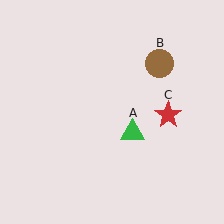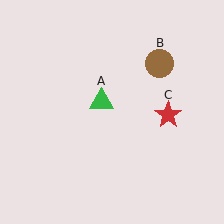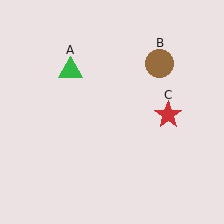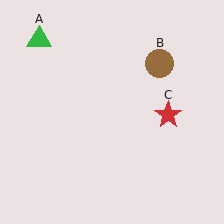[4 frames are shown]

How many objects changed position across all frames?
1 object changed position: green triangle (object A).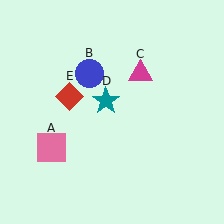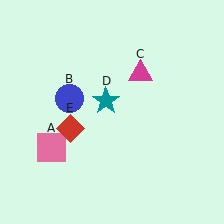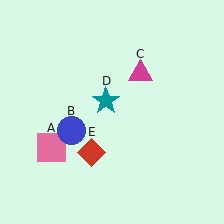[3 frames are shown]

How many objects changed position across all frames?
2 objects changed position: blue circle (object B), red diamond (object E).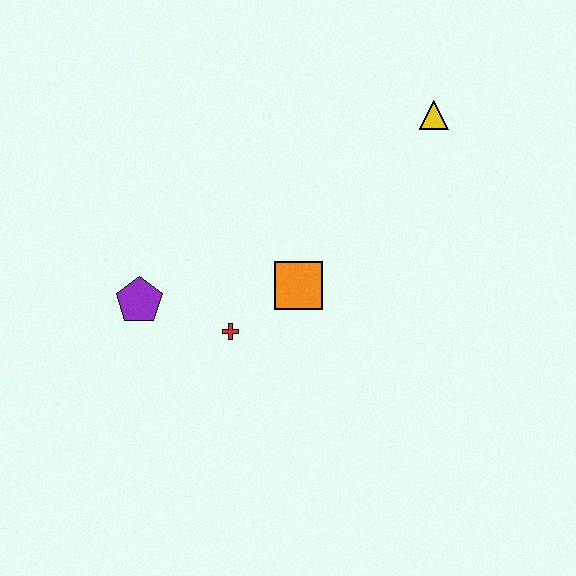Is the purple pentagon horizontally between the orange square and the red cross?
No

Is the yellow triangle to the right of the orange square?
Yes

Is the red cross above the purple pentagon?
No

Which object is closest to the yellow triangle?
The orange square is closest to the yellow triangle.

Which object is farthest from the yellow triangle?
The purple pentagon is farthest from the yellow triangle.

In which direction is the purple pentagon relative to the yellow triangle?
The purple pentagon is to the left of the yellow triangle.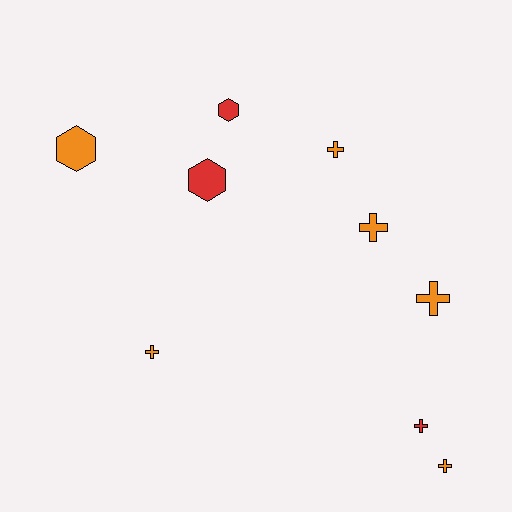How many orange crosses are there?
There are 5 orange crosses.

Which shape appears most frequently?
Cross, with 6 objects.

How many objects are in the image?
There are 9 objects.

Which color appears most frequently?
Orange, with 6 objects.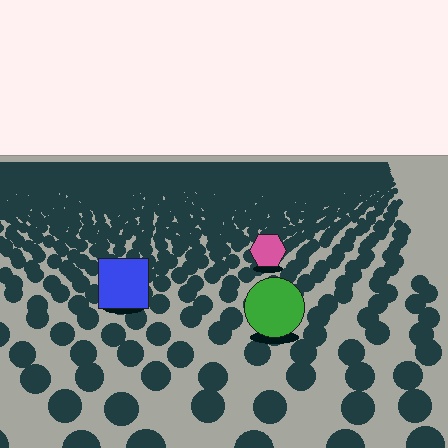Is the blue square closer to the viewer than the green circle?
No. The green circle is closer — you can tell from the texture gradient: the ground texture is coarser near it.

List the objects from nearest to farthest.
From nearest to farthest: the green circle, the blue square, the pink hexagon.